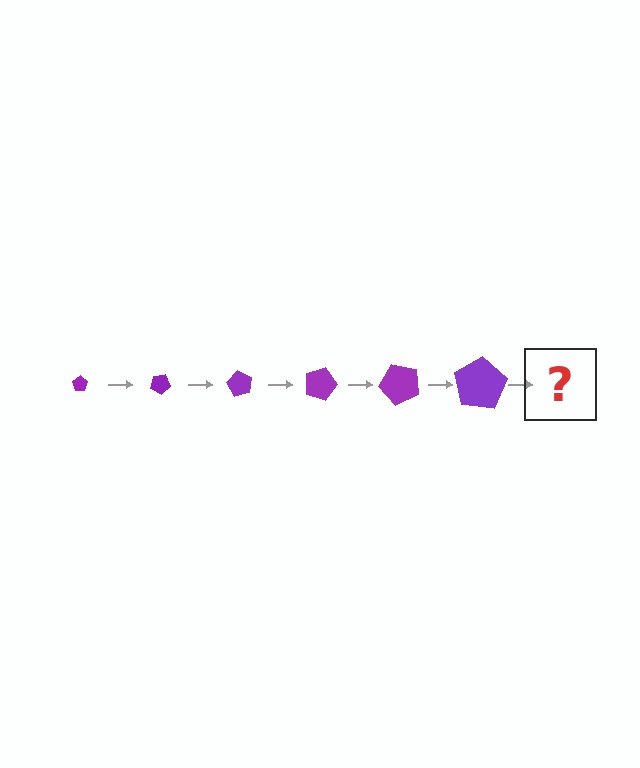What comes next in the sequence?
The next element should be a pentagon, larger than the previous one and rotated 180 degrees from the start.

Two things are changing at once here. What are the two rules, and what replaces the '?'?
The two rules are that the pentagon grows larger each step and it rotates 30 degrees each step. The '?' should be a pentagon, larger than the previous one and rotated 180 degrees from the start.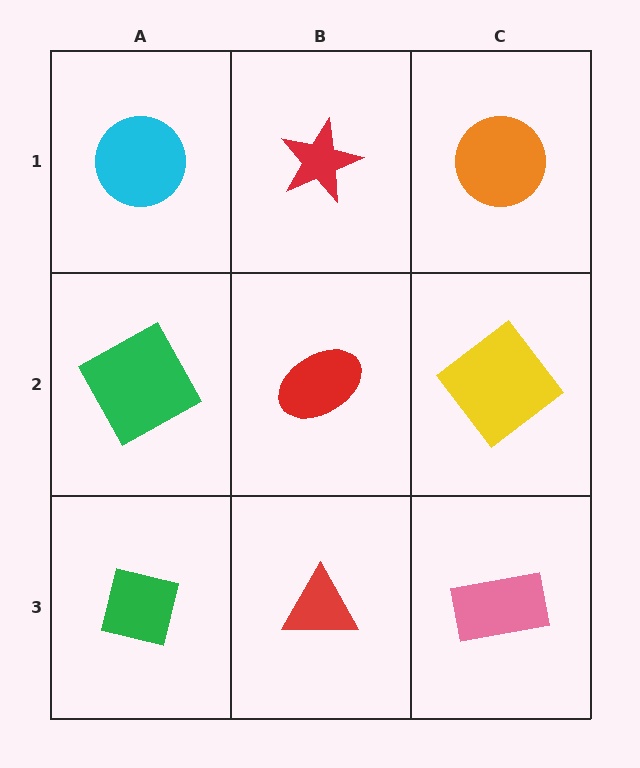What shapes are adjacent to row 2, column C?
An orange circle (row 1, column C), a pink rectangle (row 3, column C), a red ellipse (row 2, column B).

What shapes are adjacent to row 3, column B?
A red ellipse (row 2, column B), a green square (row 3, column A), a pink rectangle (row 3, column C).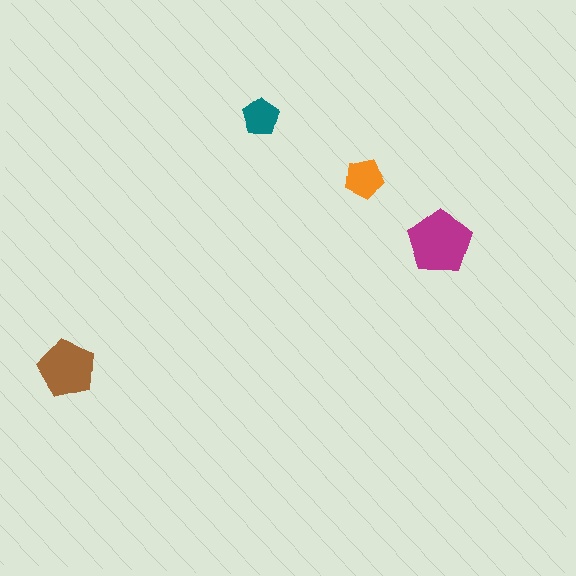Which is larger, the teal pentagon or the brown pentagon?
The brown one.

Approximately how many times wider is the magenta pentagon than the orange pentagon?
About 1.5 times wider.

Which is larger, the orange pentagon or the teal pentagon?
The orange one.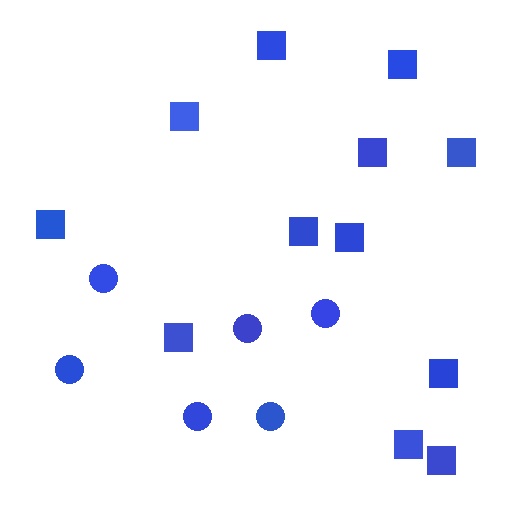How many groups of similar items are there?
There are 2 groups: one group of squares (12) and one group of circles (6).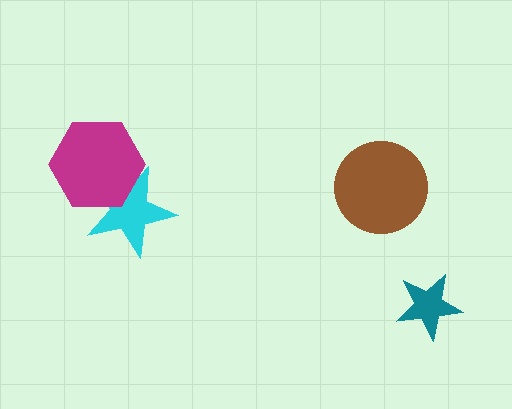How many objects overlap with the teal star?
0 objects overlap with the teal star.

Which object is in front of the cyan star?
The magenta hexagon is in front of the cyan star.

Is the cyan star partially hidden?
Yes, it is partially covered by another shape.